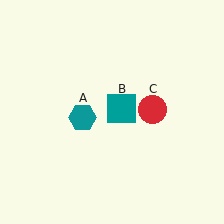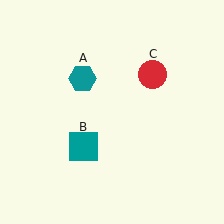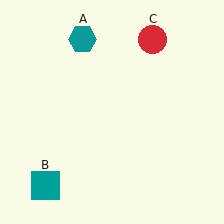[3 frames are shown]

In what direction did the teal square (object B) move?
The teal square (object B) moved down and to the left.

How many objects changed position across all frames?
3 objects changed position: teal hexagon (object A), teal square (object B), red circle (object C).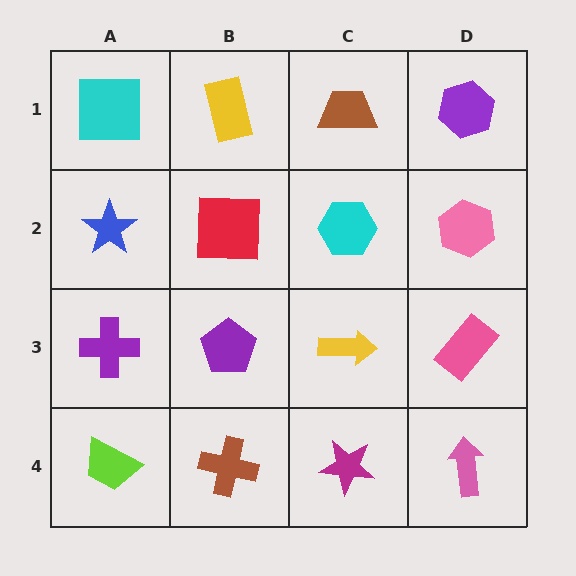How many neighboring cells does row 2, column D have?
3.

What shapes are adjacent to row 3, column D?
A pink hexagon (row 2, column D), a pink arrow (row 4, column D), a yellow arrow (row 3, column C).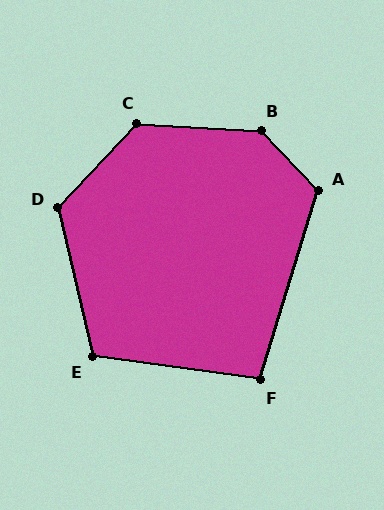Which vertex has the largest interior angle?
B, at approximately 137 degrees.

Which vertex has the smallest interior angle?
F, at approximately 99 degrees.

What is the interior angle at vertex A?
Approximately 119 degrees (obtuse).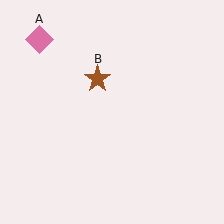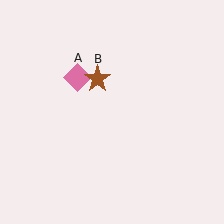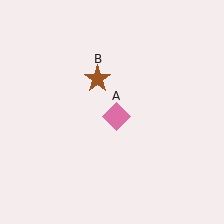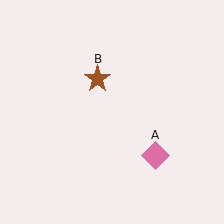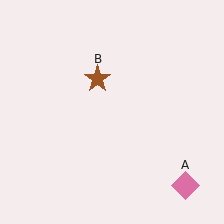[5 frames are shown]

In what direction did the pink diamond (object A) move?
The pink diamond (object A) moved down and to the right.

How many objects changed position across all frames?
1 object changed position: pink diamond (object A).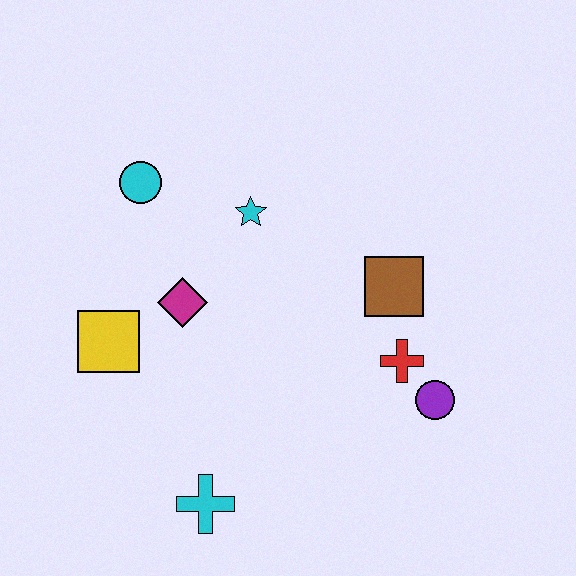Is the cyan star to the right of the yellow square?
Yes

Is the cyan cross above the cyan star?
No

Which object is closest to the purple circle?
The red cross is closest to the purple circle.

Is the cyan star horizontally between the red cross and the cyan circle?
Yes